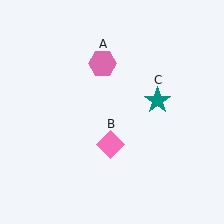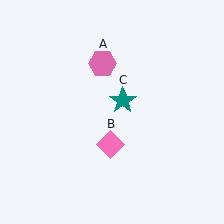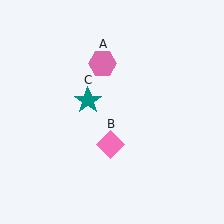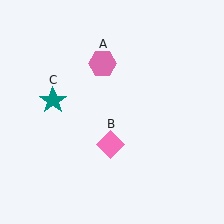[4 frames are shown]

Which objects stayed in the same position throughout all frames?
Pink hexagon (object A) and pink diamond (object B) remained stationary.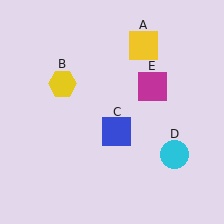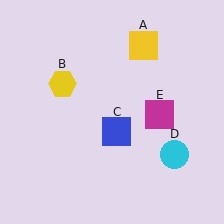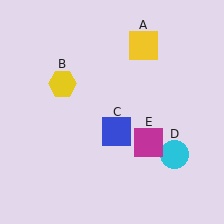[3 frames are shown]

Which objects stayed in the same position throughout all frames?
Yellow square (object A) and yellow hexagon (object B) and blue square (object C) and cyan circle (object D) remained stationary.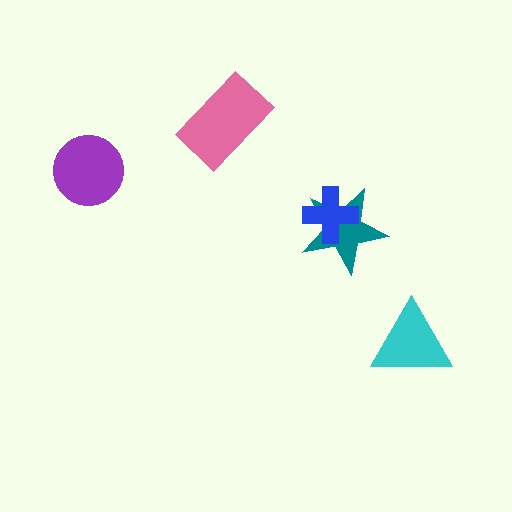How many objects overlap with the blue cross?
1 object overlaps with the blue cross.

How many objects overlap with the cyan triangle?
0 objects overlap with the cyan triangle.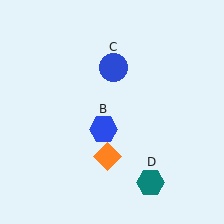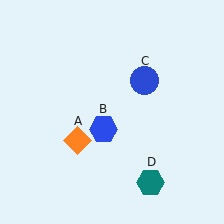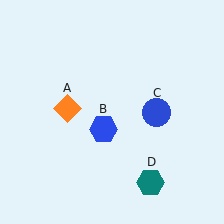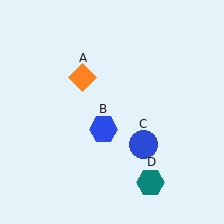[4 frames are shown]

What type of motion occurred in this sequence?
The orange diamond (object A), blue circle (object C) rotated clockwise around the center of the scene.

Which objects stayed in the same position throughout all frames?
Blue hexagon (object B) and teal hexagon (object D) remained stationary.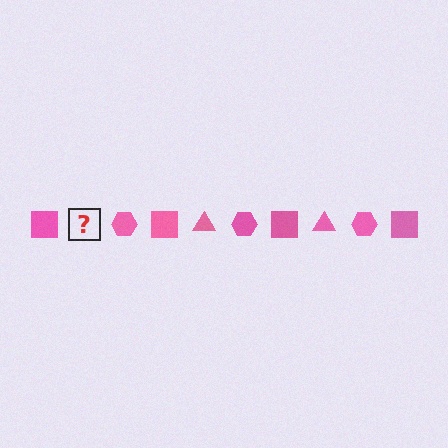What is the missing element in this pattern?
The missing element is a pink triangle.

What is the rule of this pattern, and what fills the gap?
The rule is that the pattern cycles through square, triangle, hexagon shapes in pink. The gap should be filled with a pink triangle.